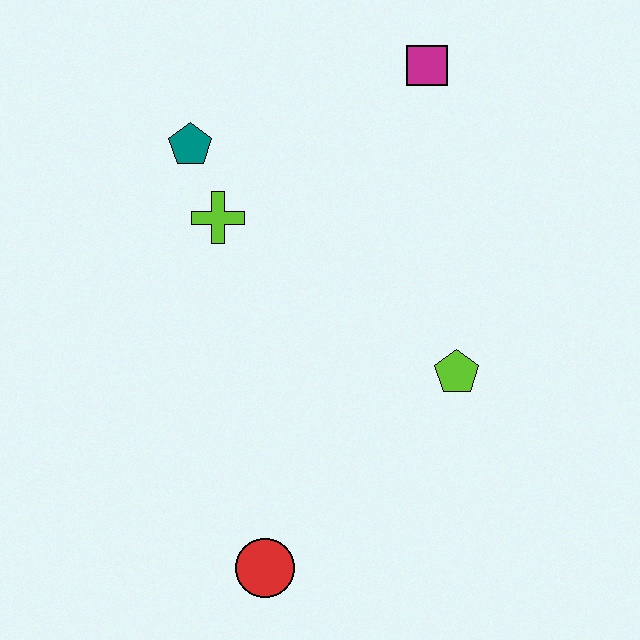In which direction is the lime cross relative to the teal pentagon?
The lime cross is below the teal pentagon.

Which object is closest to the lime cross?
The teal pentagon is closest to the lime cross.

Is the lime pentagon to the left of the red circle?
No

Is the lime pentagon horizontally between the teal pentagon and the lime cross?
No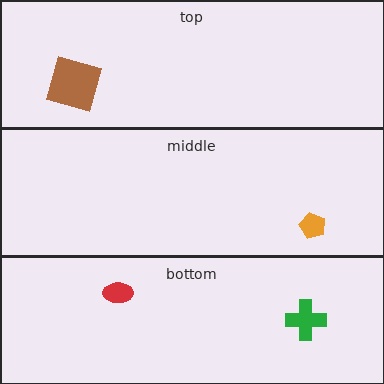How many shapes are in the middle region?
1.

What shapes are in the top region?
The brown square.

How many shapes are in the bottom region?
2.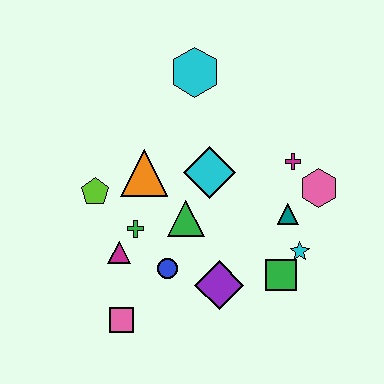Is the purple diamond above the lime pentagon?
No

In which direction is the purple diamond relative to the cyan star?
The purple diamond is to the left of the cyan star.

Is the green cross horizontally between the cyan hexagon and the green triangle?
No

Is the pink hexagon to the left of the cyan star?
No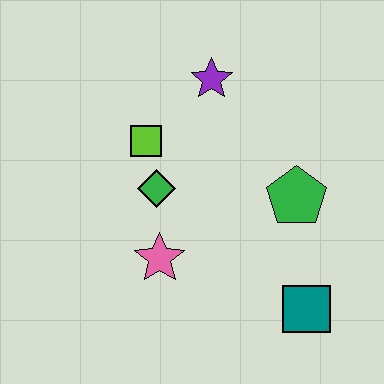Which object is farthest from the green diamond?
The teal square is farthest from the green diamond.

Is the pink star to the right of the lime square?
Yes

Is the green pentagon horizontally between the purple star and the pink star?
No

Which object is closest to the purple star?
The lime square is closest to the purple star.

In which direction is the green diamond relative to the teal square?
The green diamond is to the left of the teal square.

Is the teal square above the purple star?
No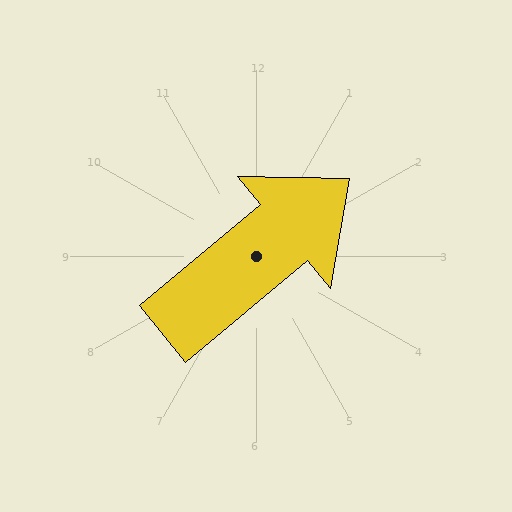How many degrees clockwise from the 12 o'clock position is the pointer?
Approximately 50 degrees.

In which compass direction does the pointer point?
Northeast.